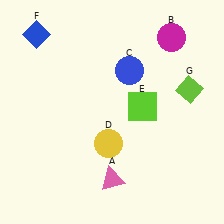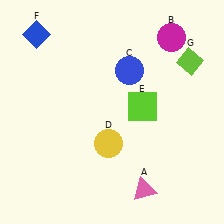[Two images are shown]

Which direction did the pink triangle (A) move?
The pink triangle (A) moved right.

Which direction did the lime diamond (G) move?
The lime diamond (G) moved up.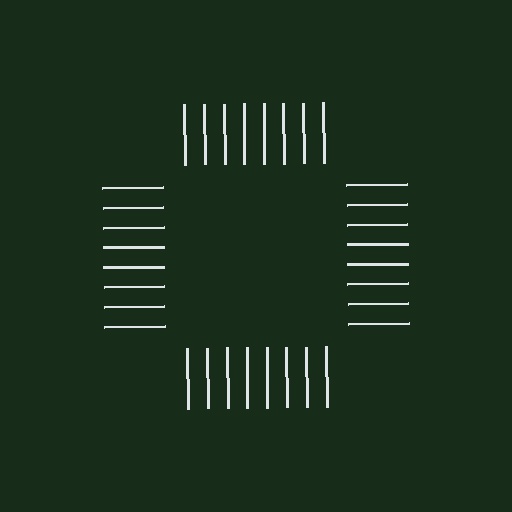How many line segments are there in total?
32 — 8 along each of the 4 edges.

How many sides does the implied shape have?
4 sides — the line-ends trace a square.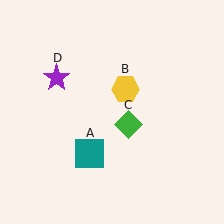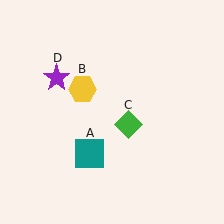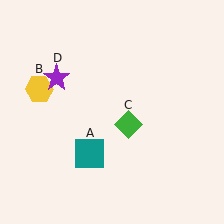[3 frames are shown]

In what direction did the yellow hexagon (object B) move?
The yellow hexagon (object B) moved left.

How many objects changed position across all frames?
1 object changed position: yellow hexagon (object B).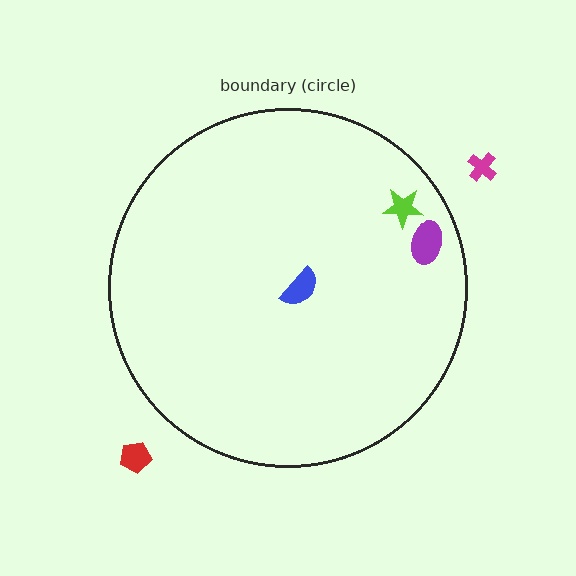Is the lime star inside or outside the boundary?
Inside.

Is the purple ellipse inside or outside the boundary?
Inside.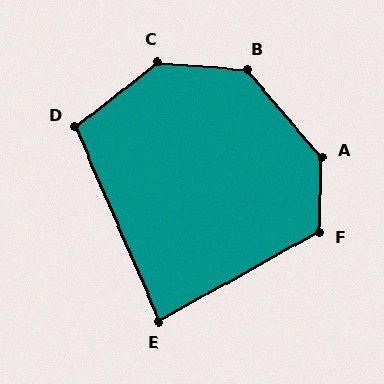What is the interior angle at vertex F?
Approximately 120 degrees (obtuse).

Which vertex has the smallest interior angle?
E, at approximately 84 degrees.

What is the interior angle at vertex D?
Approximately 105 degrees (obtuse).